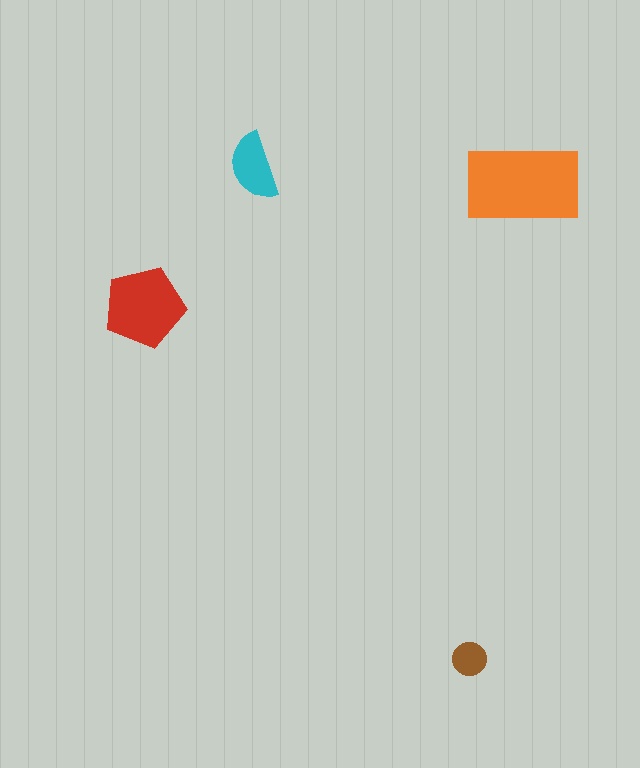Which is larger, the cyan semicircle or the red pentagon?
The red pentagon.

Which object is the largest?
The orange rectangle.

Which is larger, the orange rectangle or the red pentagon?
The orange rectangle.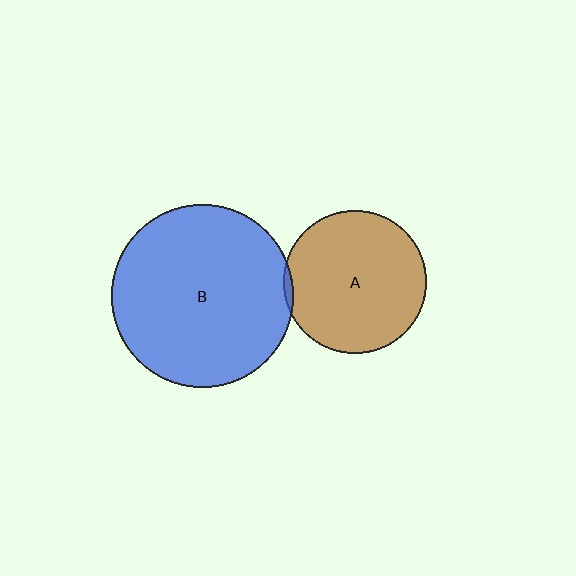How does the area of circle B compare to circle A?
Approximately 1.6 times.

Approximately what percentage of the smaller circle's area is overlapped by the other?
Approximately 5%.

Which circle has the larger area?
Circle B (blue).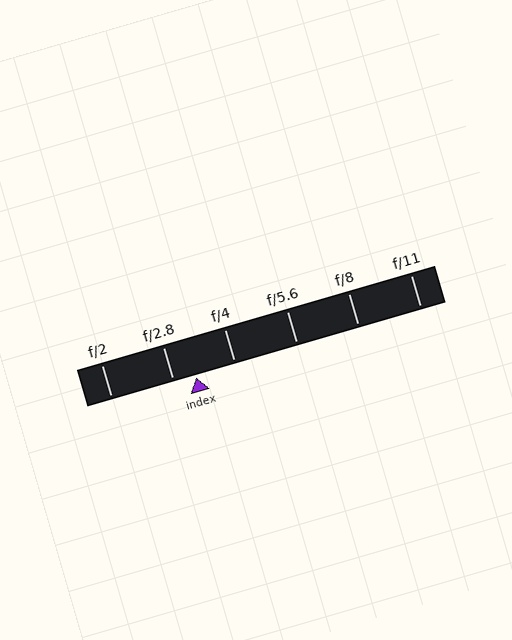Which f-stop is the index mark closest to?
The index mark is closest to f/2.8.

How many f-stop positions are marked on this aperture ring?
There are 6 f-stop positions marked.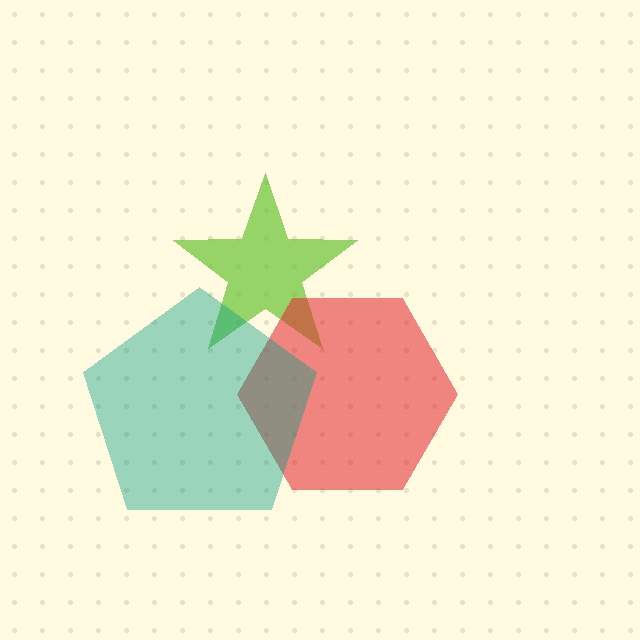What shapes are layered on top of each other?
The layered shapes are: a lime star, a red hexagon, a teal pentagon.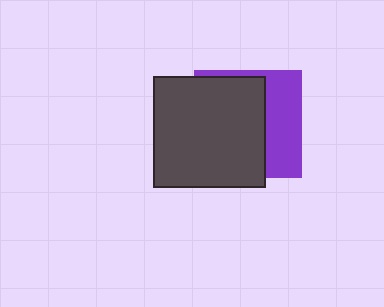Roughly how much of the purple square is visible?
A small part of it is visible (roughly 37%).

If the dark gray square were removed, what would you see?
You would see the complete purple square.